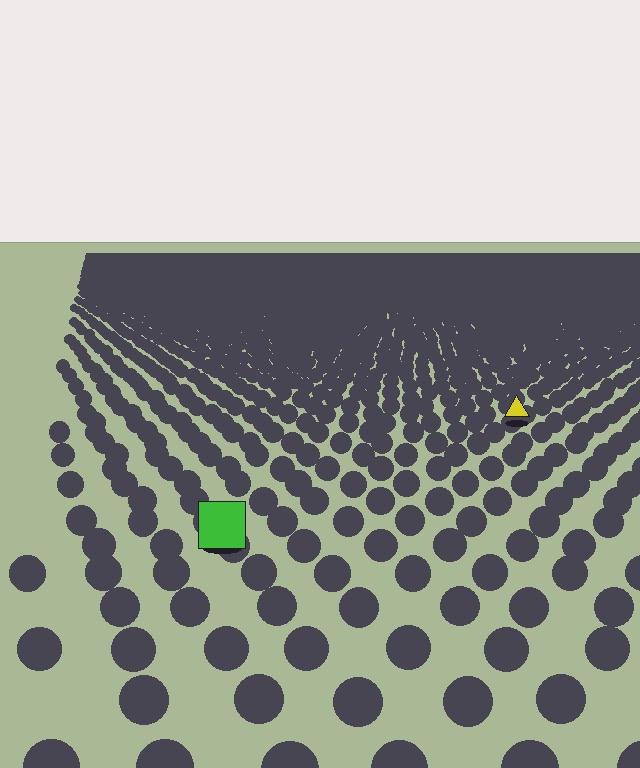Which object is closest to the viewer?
The green square is closest. The texture marks near it are larger and more spread out.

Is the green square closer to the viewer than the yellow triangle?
Yes. The green square is closer — you can tell from the texture gradient: the ground texture is coarser near it.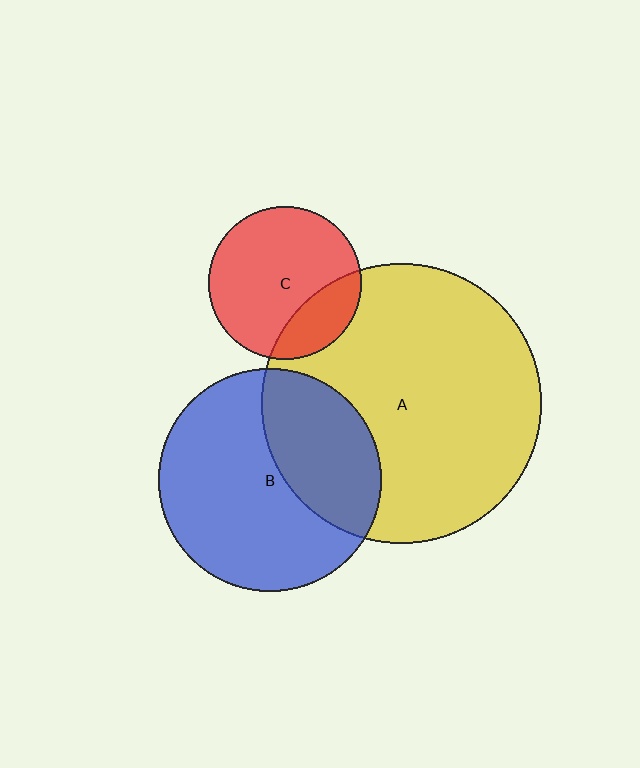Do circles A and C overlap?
Yes.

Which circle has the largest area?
Circle A (yellow).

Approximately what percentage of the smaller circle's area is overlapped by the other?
Approximately 25%.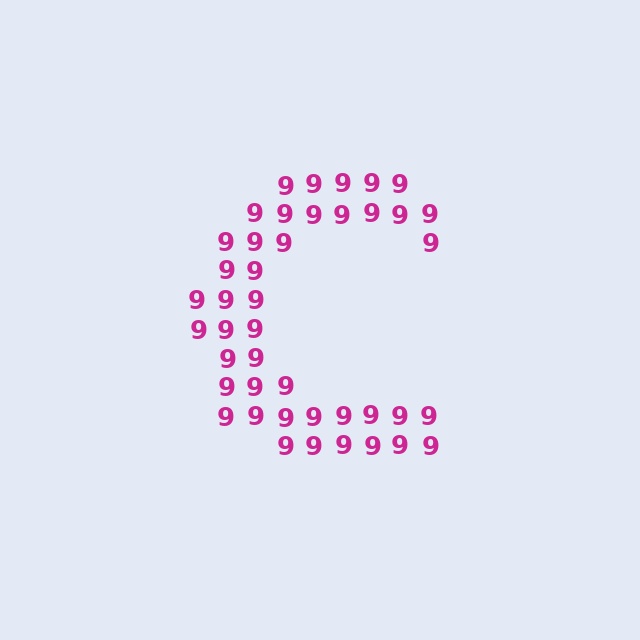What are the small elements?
The small elements are digit 9's.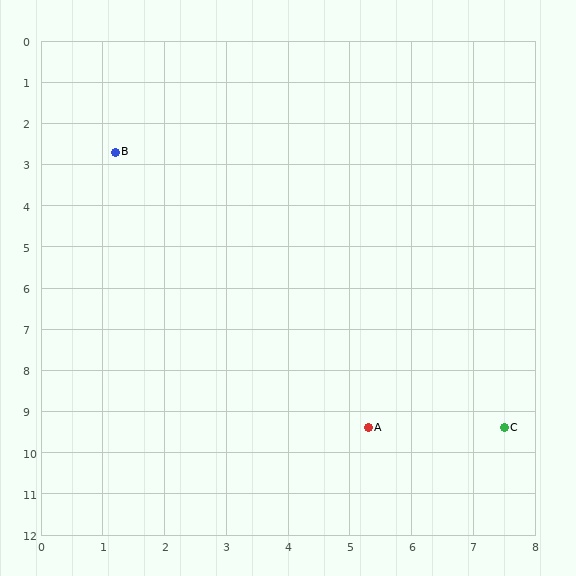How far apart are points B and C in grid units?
Points B and C are about 9.2 grid units apart.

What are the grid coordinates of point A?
Point A is at approximately (5.3, 9.4).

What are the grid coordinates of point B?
Point B is at approximately (1.2, 2.7).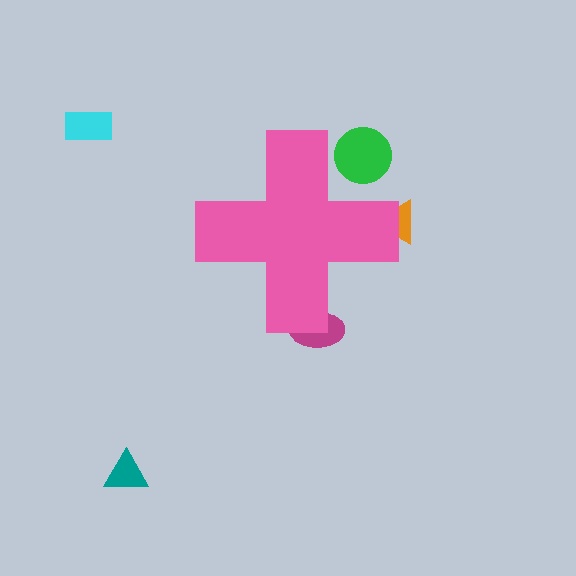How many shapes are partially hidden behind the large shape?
3 shapes are partially hidden.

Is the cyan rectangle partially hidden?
No, the cyan rectangle is fully visible.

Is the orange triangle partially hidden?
Yes, the orange triangle is partially hidden behind the pink cross.